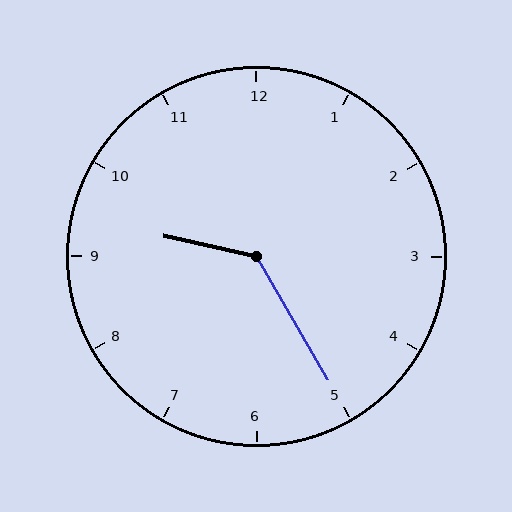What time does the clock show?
9:25.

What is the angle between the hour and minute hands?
Approximately 132 degrees.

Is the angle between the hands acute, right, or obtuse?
It is obtuse.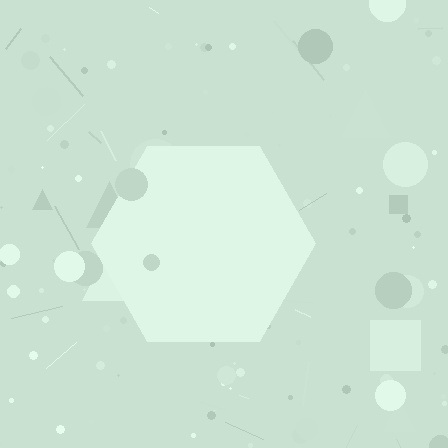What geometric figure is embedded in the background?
A hexagon is embedded in the background.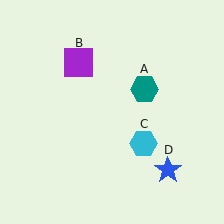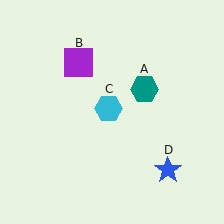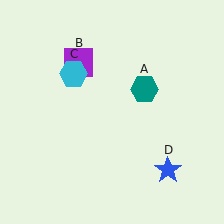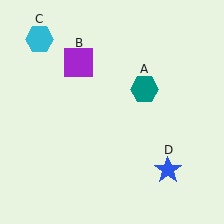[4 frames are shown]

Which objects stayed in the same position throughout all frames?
Teal hexagon (object A) and purple square (object B) and blue star (object D) remained stationary.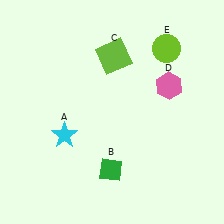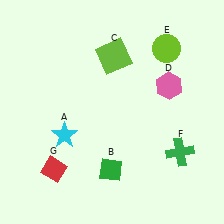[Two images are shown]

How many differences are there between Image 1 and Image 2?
There are 2 differences between the two images.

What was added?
A green cross (F), a red diamond (G) were added in Image 2.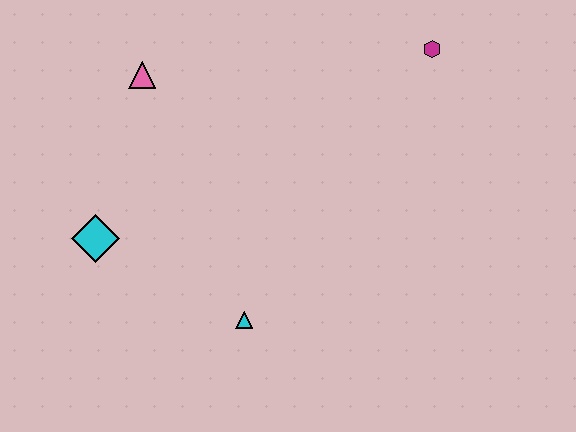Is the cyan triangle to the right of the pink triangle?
Yes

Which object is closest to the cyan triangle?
The cyan diamond is closest to the cyan triangle.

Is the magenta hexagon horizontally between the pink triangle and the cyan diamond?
No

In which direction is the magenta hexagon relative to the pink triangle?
The magenta hexagon is to the right of the pink triangle.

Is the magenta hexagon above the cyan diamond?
Yes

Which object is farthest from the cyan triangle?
The magenta hexagon is farthest from the cyan triangle.